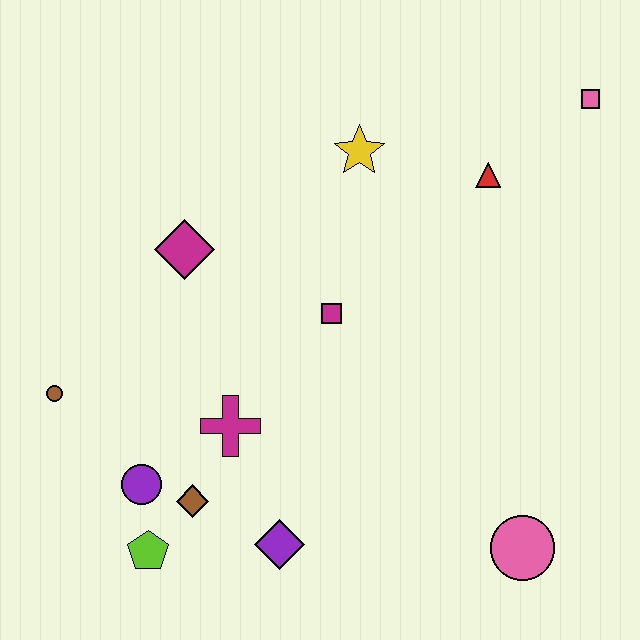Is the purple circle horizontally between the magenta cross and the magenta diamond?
No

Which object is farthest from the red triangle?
The lime pentagon is farthest from the red triangle.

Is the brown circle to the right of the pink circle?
No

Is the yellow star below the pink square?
Yes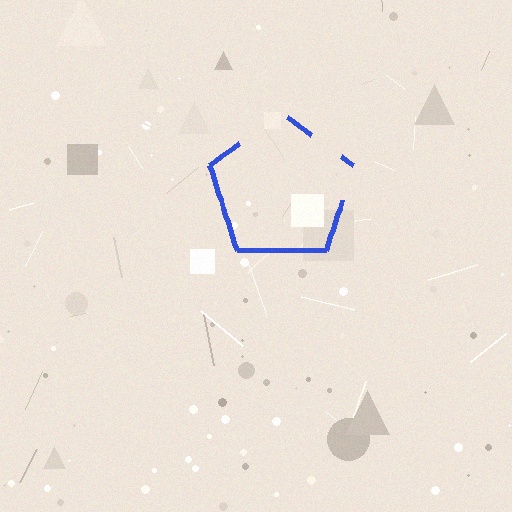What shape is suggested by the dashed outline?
The dashed outline suggests a pentagon.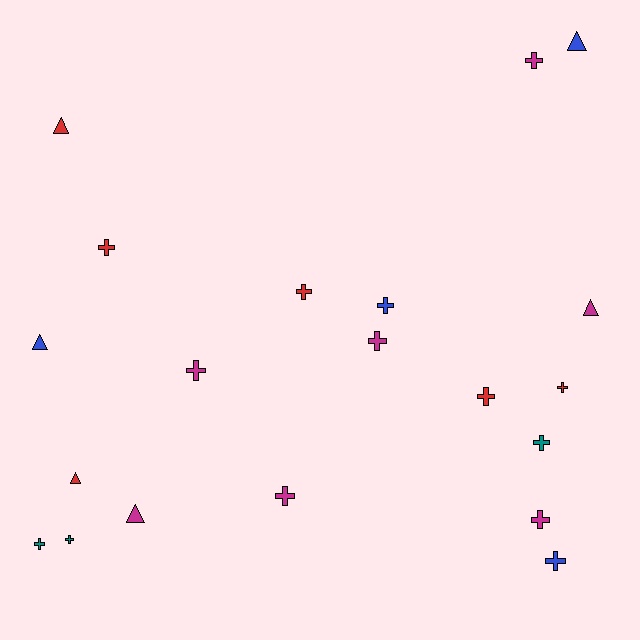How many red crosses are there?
There are 4 red crosses.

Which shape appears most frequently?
Cross, with 14 objects.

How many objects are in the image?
There are 20 objects.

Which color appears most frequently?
Magenta, with 7 objects.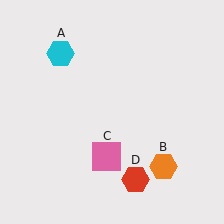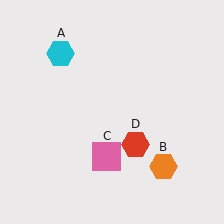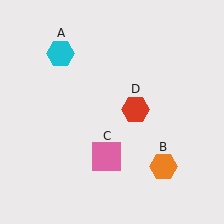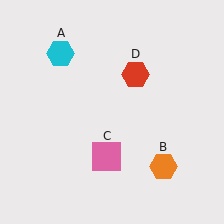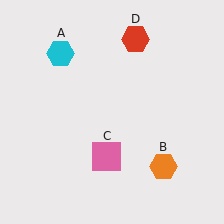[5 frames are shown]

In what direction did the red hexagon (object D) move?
The red hexagon (object D) moved up.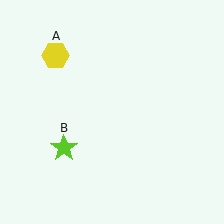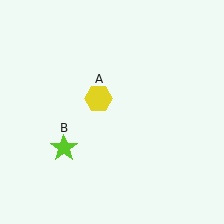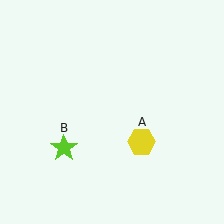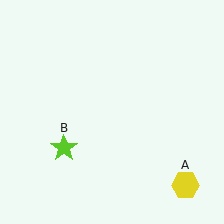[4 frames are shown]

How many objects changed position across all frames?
1 object changed position: yellow hexagon (object A).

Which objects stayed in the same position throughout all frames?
Lime star (object B) remained stationary.